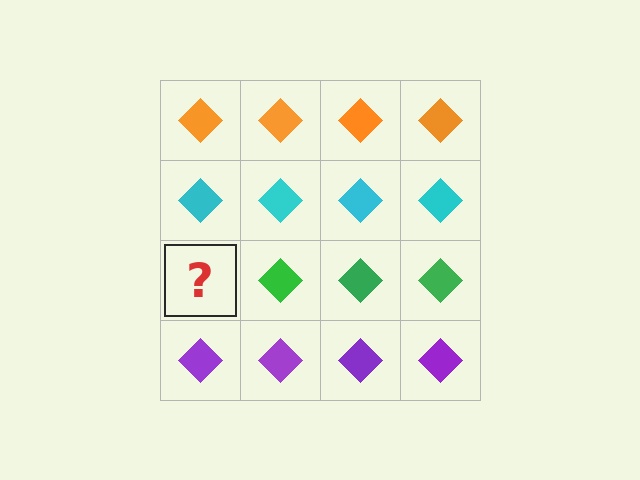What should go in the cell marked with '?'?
The missing cell should contain a green diamond.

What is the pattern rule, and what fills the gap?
The rule is that each row has a consistent color. The gap should be filled with a green diamond.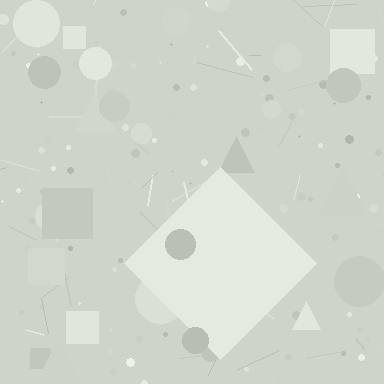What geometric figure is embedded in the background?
A diamond is embedded in the background.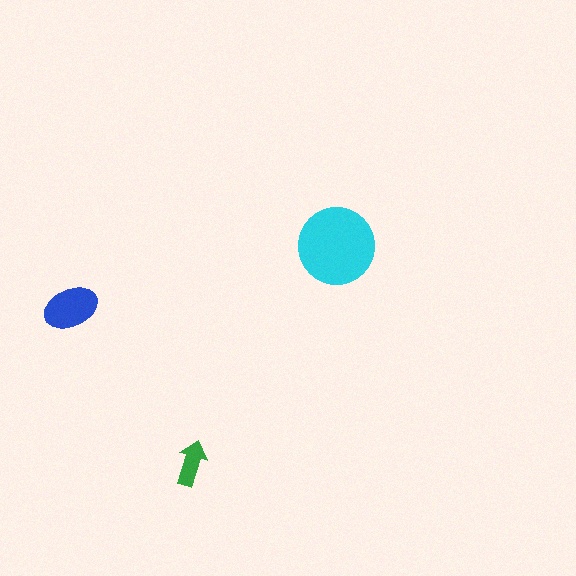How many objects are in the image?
There are 3 objects in the image.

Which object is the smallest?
The green arrow.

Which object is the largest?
The cyan circle.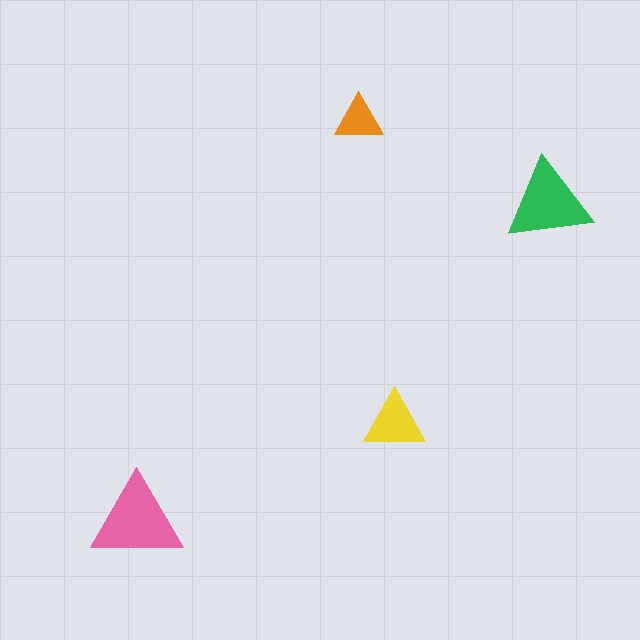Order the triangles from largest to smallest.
the pink one, the green one, the yellow one, the orange one.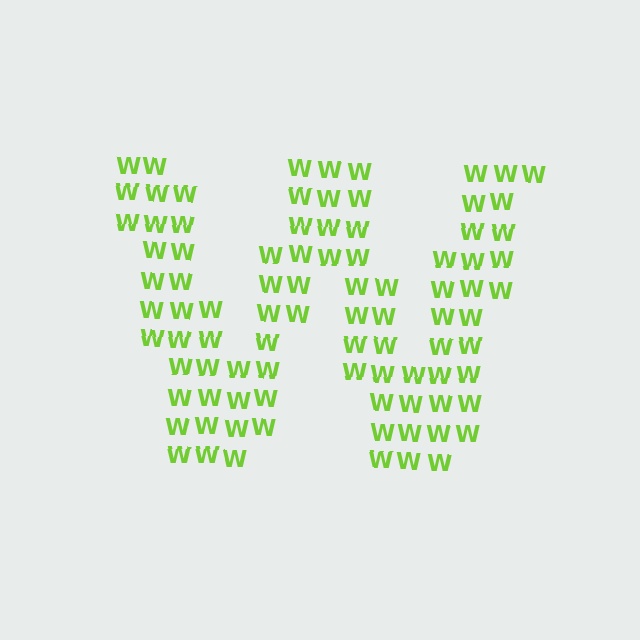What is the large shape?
The large shape is the letter W.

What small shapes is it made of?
It is made of small letter W's.